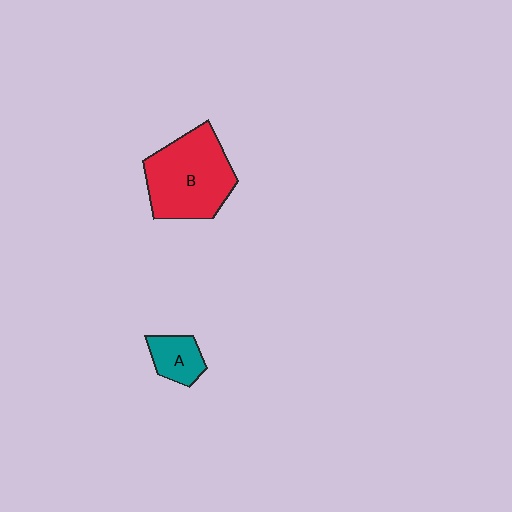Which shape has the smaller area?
Shape A (teal).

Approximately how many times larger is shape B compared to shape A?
Approximately 2.9 times.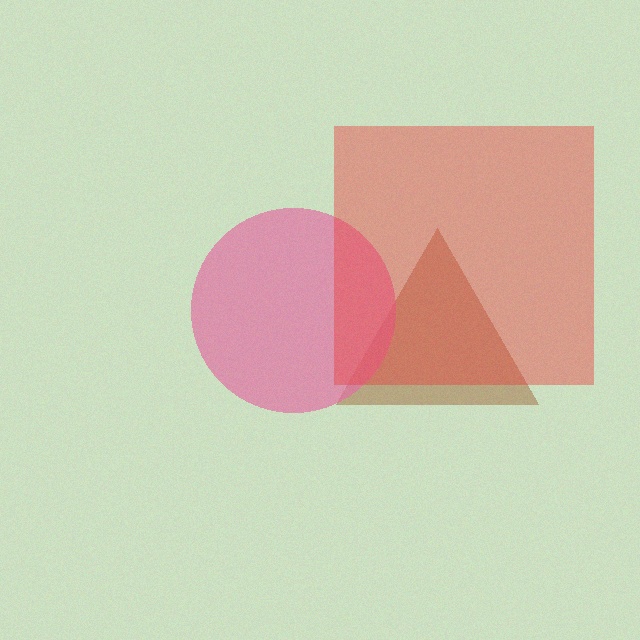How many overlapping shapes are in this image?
There are 3 overlapping shapes in the image.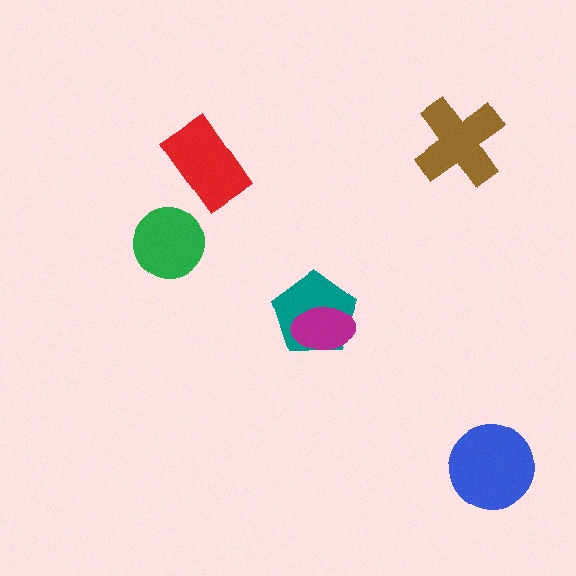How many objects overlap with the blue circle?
0 objects overlap with the blue circle.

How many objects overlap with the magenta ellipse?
1 object overlaps with the magenta ellipse.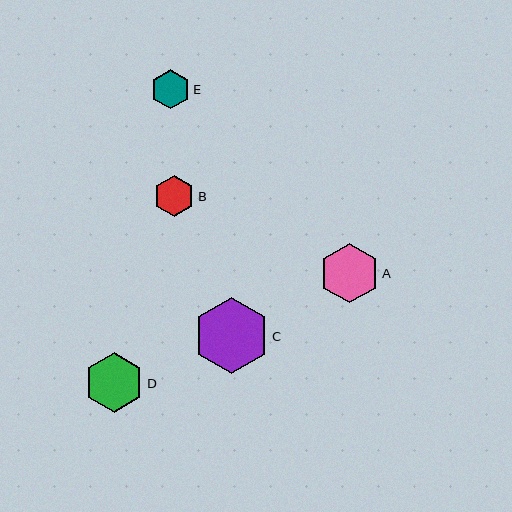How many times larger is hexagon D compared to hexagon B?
Hexagon D is approximately 1.4 times the size of hexagon B.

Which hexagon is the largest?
Hexagon C is the largest with a size of approximately 76 pixels.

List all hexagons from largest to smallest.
From largest to smallest: C, D, A, B, E.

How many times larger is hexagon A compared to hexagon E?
Hexagon A is approximately 1.5 times the size of hexagon E.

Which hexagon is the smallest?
Hexagon E is the smallest with a size of approximately 39 pixels.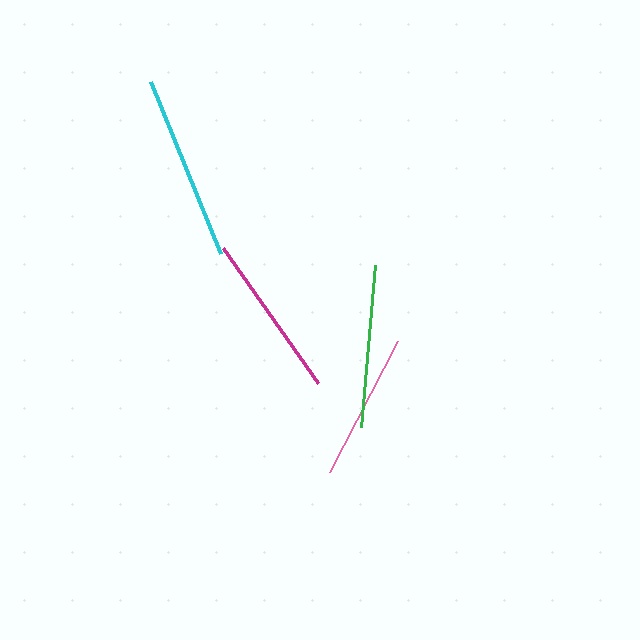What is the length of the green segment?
The green segment is approximately 163 pixels long.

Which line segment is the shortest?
The pink line is the shortest at approximately 148 pixels.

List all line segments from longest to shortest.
From longest to shortest: cyan, magenta, green, pink.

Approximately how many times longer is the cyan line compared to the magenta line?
The cyan line is approximately 1.1 times the length of the magenta line.